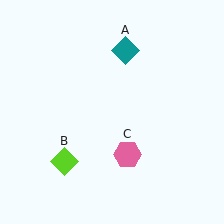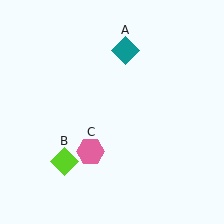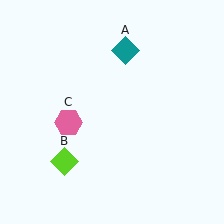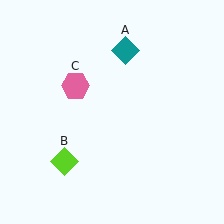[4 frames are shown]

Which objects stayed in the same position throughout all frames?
Teal diamond (object A) and lime diamond (object B) remained stationary.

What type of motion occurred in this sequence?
The pink hexagon (object C) rotated clockwise around the center of the scene.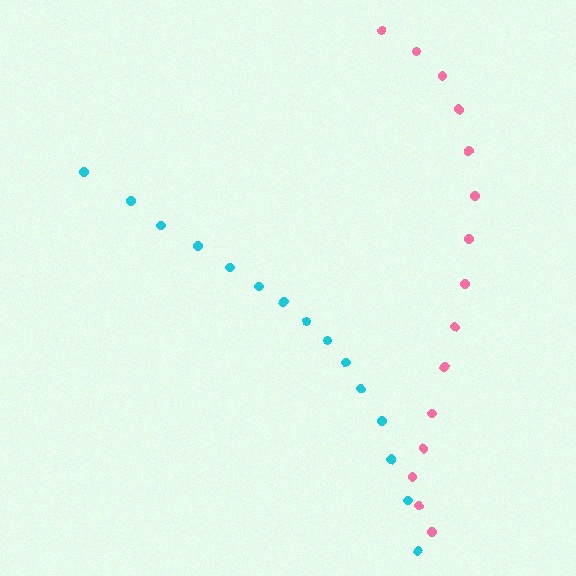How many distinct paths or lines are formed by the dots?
There are 2 distinct paths.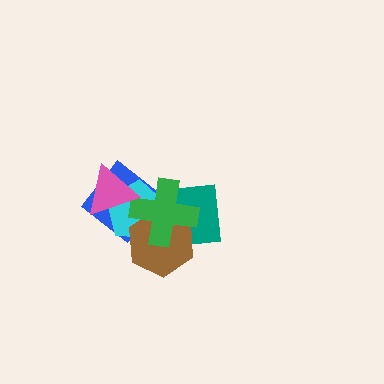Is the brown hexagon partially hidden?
Yes, it is partially covered by another shape.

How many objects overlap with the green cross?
5 objects overlap with the green cross.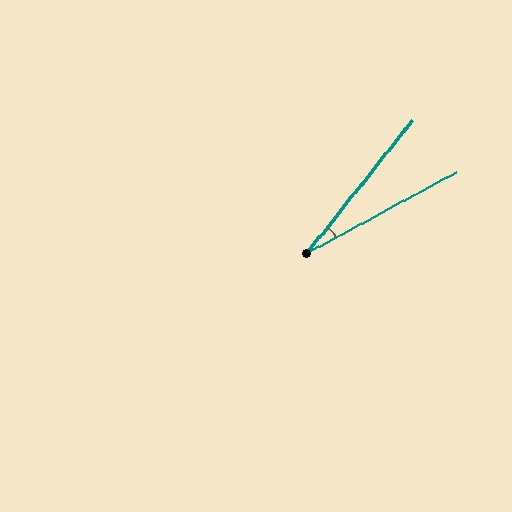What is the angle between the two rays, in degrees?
Approximately 23 degrees.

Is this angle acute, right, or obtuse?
It is acute.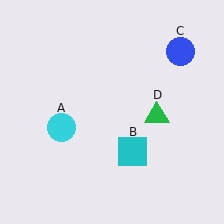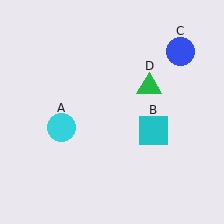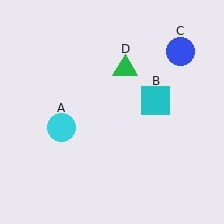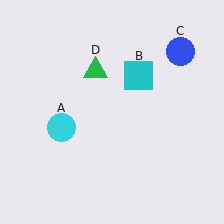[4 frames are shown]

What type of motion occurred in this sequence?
The cyan square (object B), green triangle (object D) rotated counterclockwise around the center of the scene.